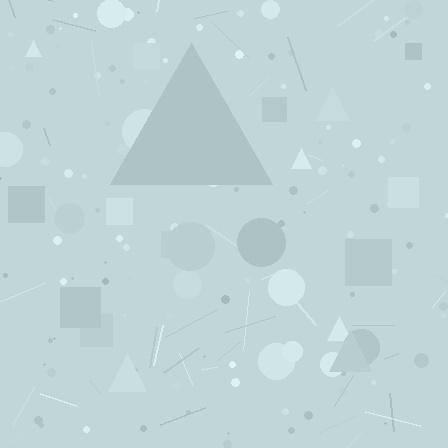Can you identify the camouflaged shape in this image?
The camouflaged shape is a triangle.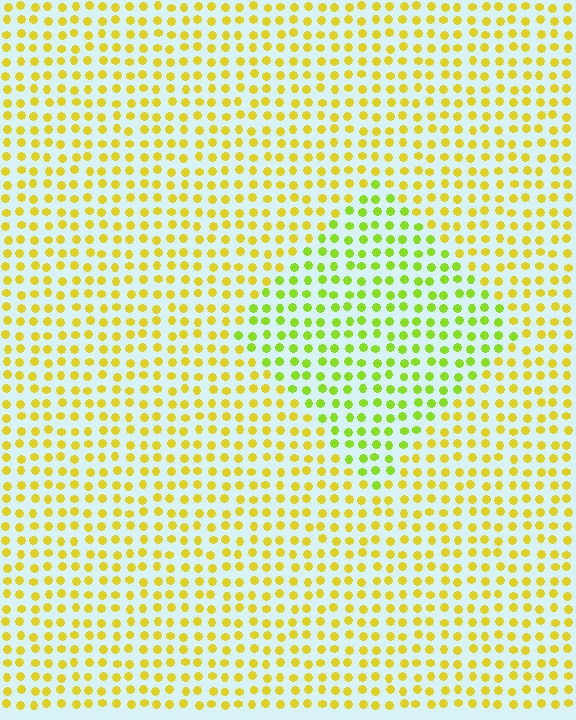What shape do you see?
I see a diamond.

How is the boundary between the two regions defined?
The boundary is defined purely by a slight shift in hue (about 33 degrees). Spacing, size, and orientation are identical on both sides.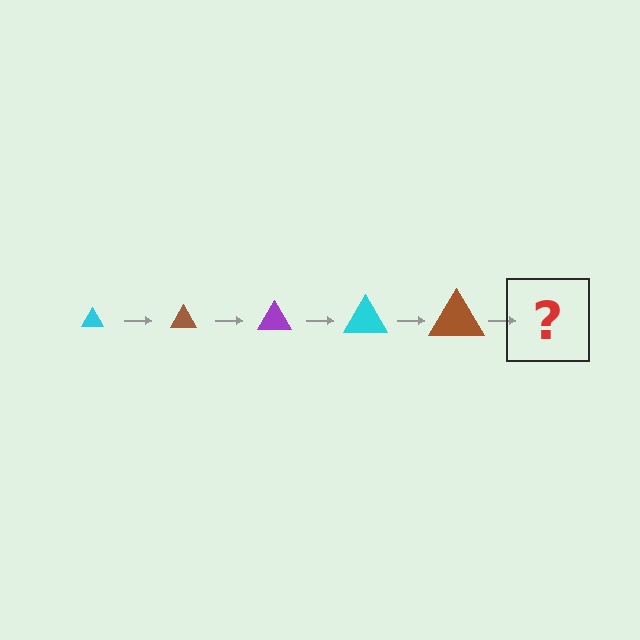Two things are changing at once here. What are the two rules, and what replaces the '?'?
The two rules are that the triangle grows larger each step and the color cycles through cyan, brown, and purple. The '?' should be a purple triangle, larger than the previous one.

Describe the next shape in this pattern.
It should be a purple triangle, larger than the previous one.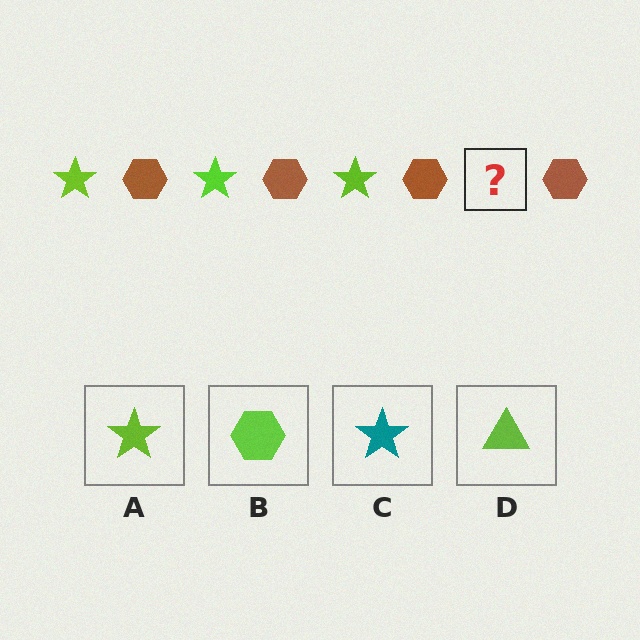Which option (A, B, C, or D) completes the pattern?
A.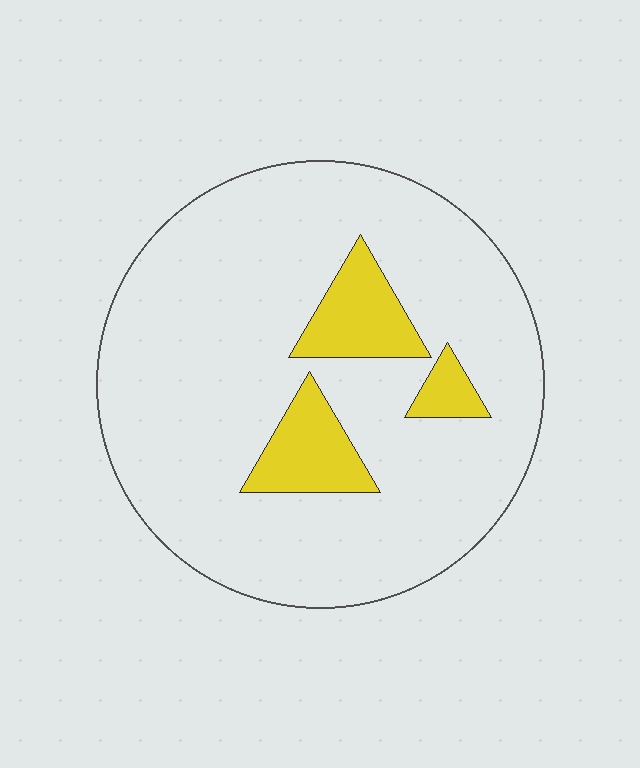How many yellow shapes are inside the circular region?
3.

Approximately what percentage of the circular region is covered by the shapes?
Approximately 15%.